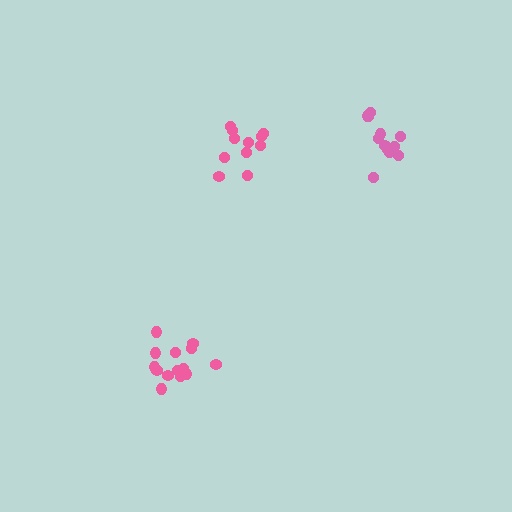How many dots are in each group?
Group 1: 11 dots, Group 2: 12 dots, Group 3: 14 dots (37 total).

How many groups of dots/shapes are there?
There are 3 groups.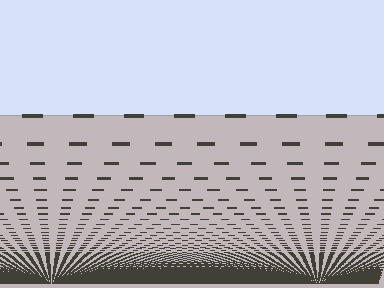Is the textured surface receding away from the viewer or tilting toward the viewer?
The surface appears to tilt toward the viewer. Texture elements get larger and sparser toward the top.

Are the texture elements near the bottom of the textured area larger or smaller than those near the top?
Smaller. The gradient is inverted — elements near the bottom are smaller and denser.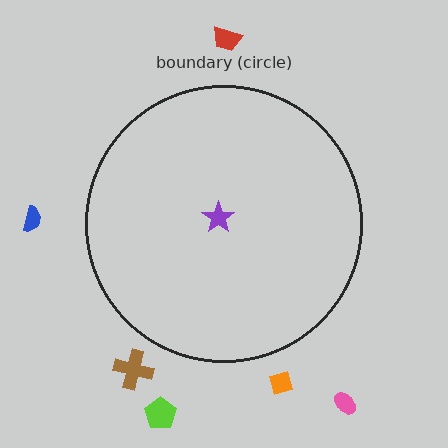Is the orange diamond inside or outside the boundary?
Outside.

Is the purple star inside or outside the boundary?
Inside.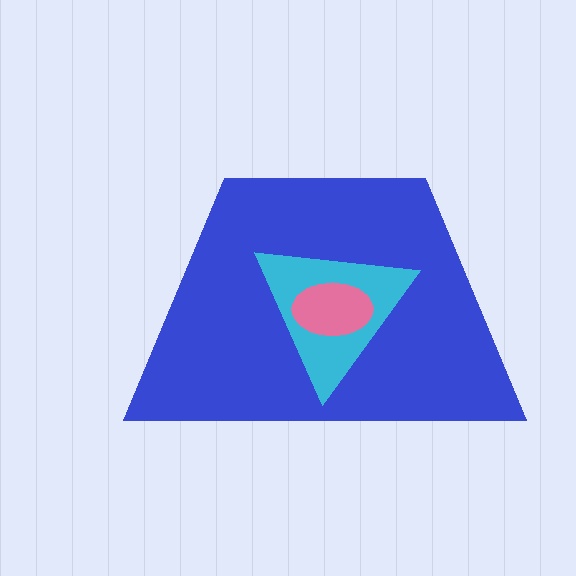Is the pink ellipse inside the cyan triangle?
Yes.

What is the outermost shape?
The blue trapezoid.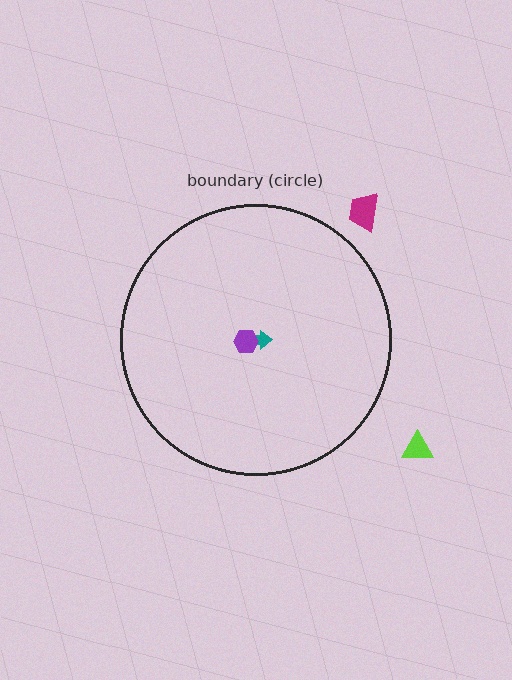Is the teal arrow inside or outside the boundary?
Inside.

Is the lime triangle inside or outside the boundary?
Outside.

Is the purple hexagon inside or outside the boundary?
Inside.